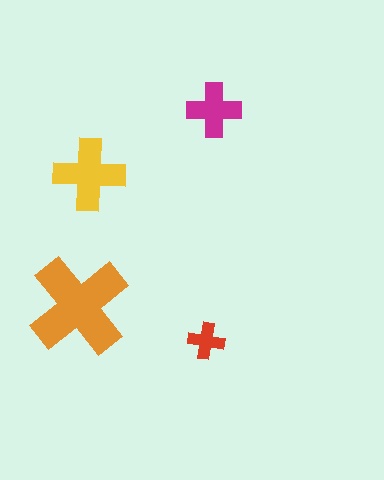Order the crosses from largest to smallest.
the orange one, the yellow one, the magenta one, the red one.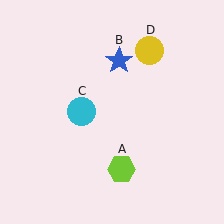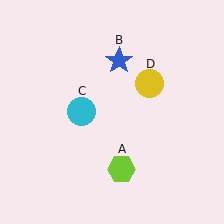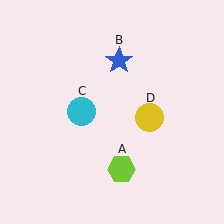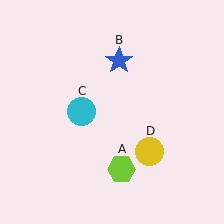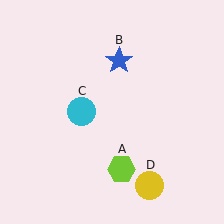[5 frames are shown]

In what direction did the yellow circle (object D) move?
The yellow circle (object D) moved down.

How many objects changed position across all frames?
1 object changed position: yellow circle (object D).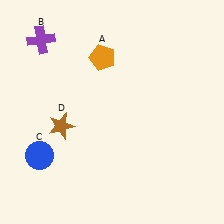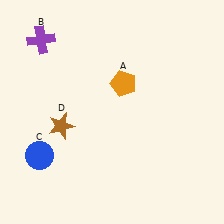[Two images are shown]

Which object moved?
The orange pentagon (A) moved down.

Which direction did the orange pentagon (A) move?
The orange pentagon (A) moved down.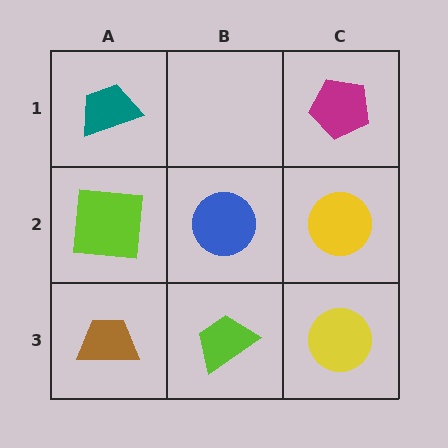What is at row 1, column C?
A magenta pentagon.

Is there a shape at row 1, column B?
No, that cell is empty.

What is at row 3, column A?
A brown trapezoid.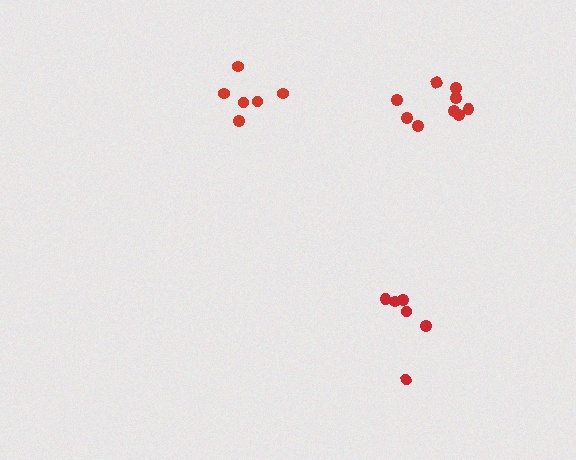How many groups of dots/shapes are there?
There are 3 groups.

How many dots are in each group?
Group 1: 6 dots, Group 2: 6 dots, Group 3: 9 dots (21 total).